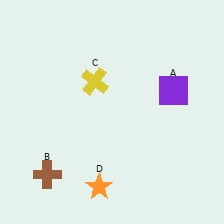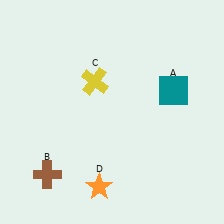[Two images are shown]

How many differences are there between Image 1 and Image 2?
There is 1 difference between the two images.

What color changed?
The square (A) changed from purple in Image 1 to teal in Image 2.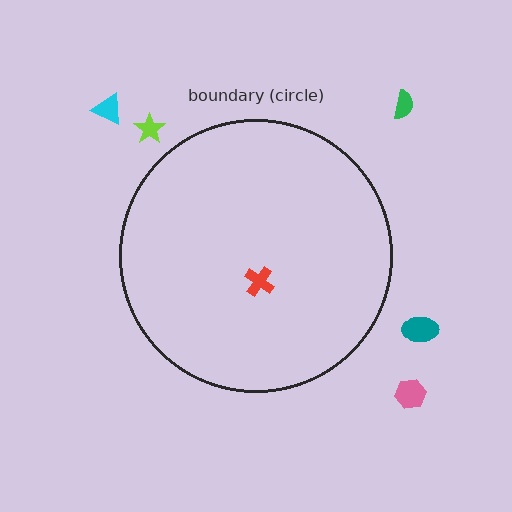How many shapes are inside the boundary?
1 inside, 5 outside.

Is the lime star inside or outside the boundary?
Outside.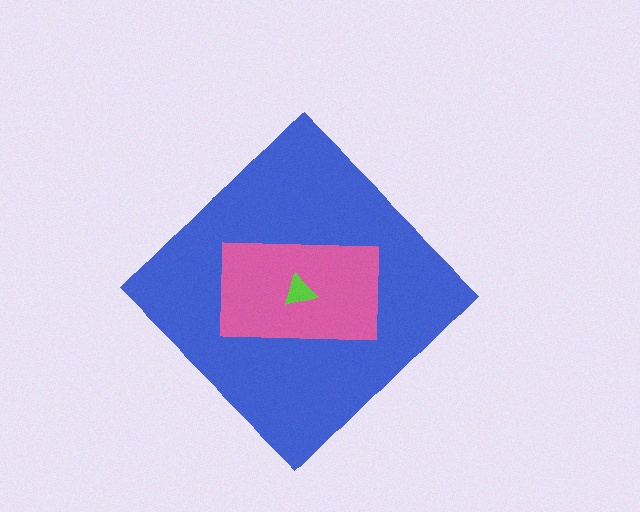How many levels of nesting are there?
3.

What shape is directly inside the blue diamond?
The pink rectangle.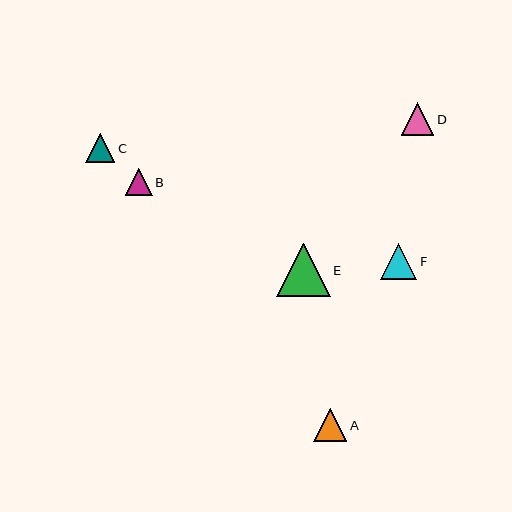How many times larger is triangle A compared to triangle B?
Triangle A is approximately 1.2 times the size of triangle B.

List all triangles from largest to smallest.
From largest to smallest: E, F, A, D, C, B.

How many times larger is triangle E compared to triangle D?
Triangle E is approximately 1.6 times the size of triangle D.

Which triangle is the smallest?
Triangle B is the smallest with a size of approximately 26 pixels.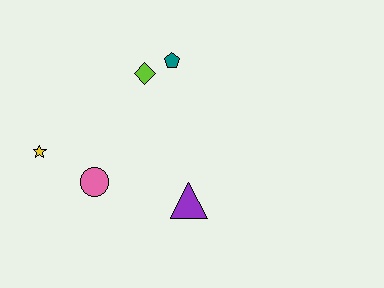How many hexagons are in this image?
There are no hexagons.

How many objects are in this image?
There are 5 objects.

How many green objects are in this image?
There are no green objects.